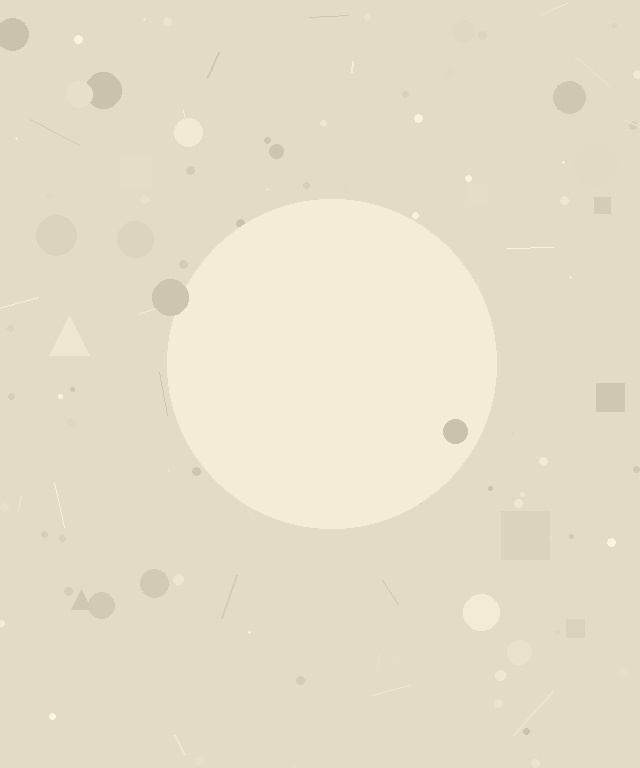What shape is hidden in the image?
A circle is hidden in the image.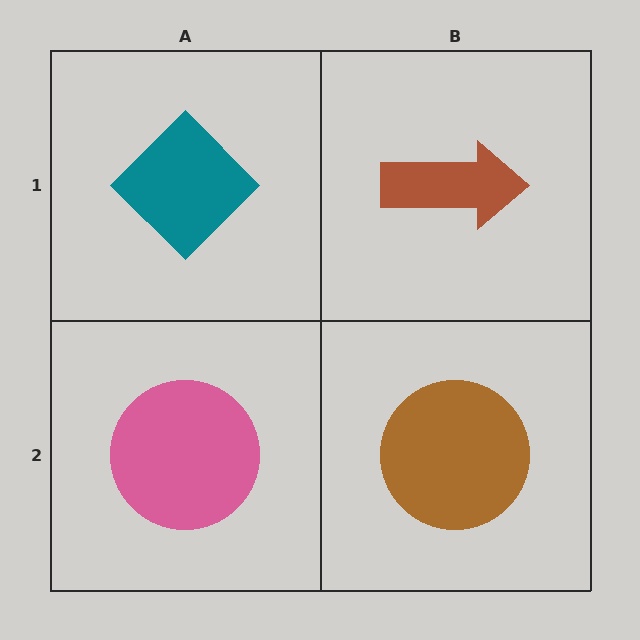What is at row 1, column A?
A teal diamond.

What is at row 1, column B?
A brown arrow.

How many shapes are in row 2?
2 shapes.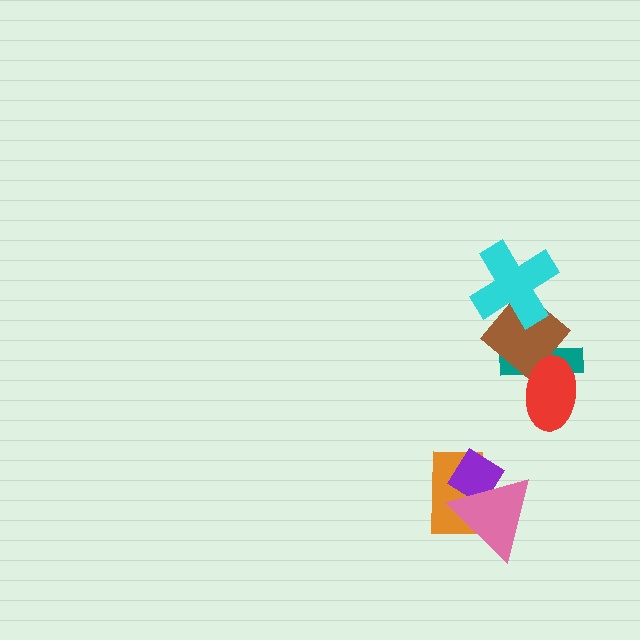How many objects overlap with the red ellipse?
1 object overlaps with the red ellipse.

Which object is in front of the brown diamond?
The cyan cross is in front of the brown diamond.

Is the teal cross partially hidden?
Yes, it is partially covered by another shape.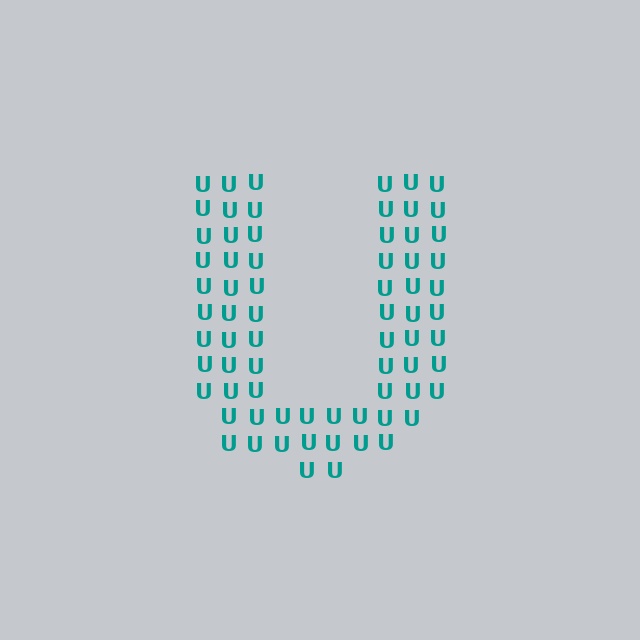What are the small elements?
The small elements are letter U's.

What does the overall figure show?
The overall figure shows the letter U.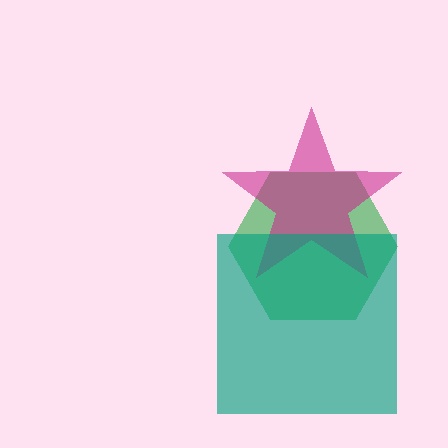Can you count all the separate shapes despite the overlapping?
Yes, there are 3 separate shapes.